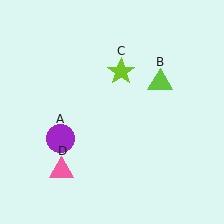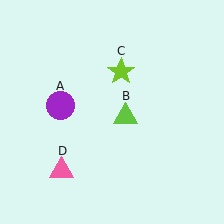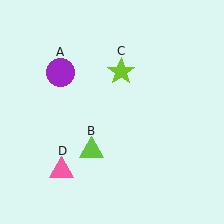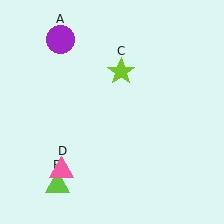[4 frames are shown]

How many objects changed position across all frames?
2 objects changed position: purple circle (object A), lime triangle (object B).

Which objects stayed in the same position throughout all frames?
Lime star (object C) and pink triangle (object D) remained stationary.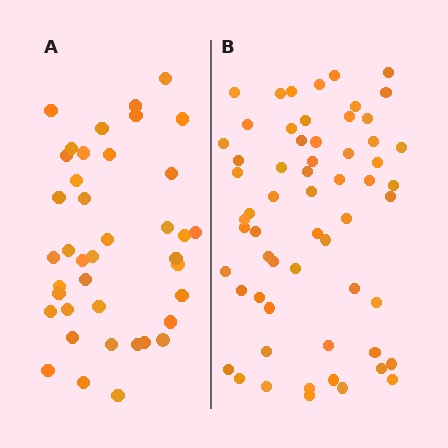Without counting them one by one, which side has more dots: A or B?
Region B (the right region) has more dots.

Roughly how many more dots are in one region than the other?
Region B has approximately 20 more dots than region A.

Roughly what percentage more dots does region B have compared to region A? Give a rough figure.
About 50% more.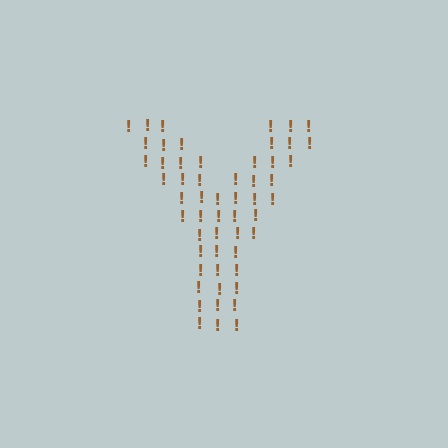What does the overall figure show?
The overall figure shows the letter Y.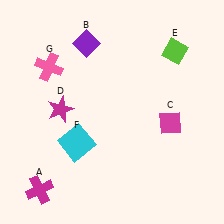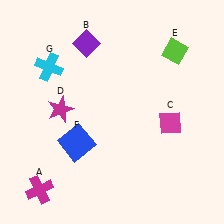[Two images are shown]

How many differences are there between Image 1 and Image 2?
There are 2 differences between the two images.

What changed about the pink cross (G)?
In Image 1, G is pink. In Image 2, it changed to cyan.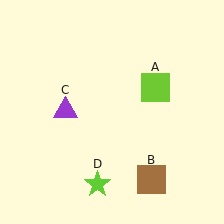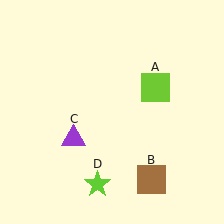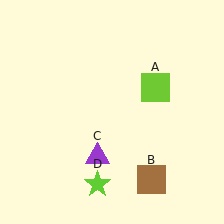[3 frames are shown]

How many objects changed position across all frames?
1 object changed position: purple triangle (object C).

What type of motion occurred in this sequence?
The purple triangle (object C) rotated counterclockwise around the center of the scene.